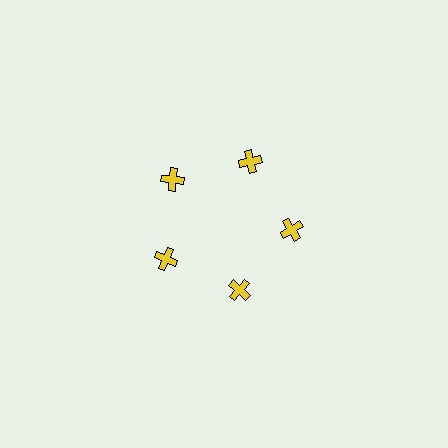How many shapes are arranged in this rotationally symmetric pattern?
There are 5 shapes, arranged in 5 groups of 1.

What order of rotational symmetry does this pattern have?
This pattern has 5-fold rotational symmetry.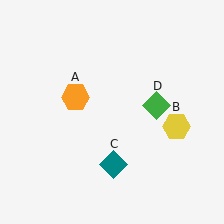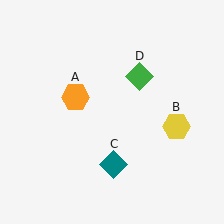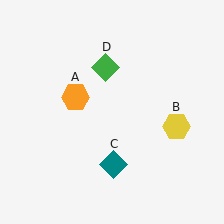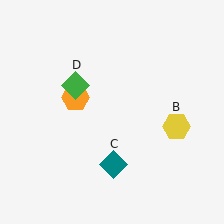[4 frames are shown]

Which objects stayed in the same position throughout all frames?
Orange hexagon (object A) and yellow hexagon (object B) and teal diamond (object C) remained stationary.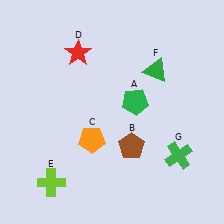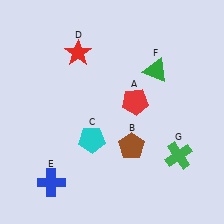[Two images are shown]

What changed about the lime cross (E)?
In Image 1, E is lime. In Image 2, it changed to blue.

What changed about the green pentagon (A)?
In Image 1, A is green. In Image 2, it changed to red.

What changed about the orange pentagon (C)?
In Image 1, C is orange. In Image 2, it changed to cyan.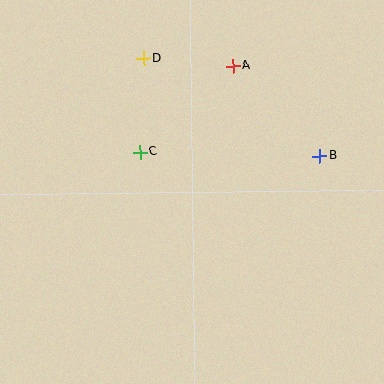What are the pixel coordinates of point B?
Point B is at (319, 156).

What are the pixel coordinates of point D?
Point D is at (144, 58).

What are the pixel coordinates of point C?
Point C is at (140, 152).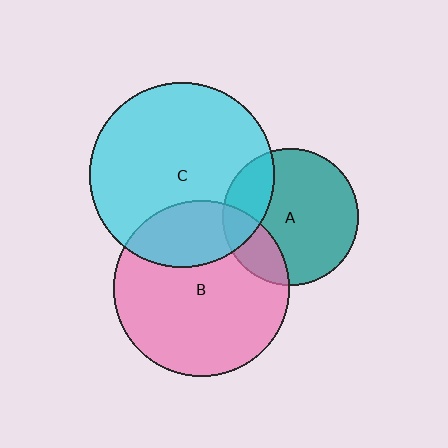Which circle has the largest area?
Circle C (cyan).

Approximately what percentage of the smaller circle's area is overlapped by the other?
Approximately 20%.